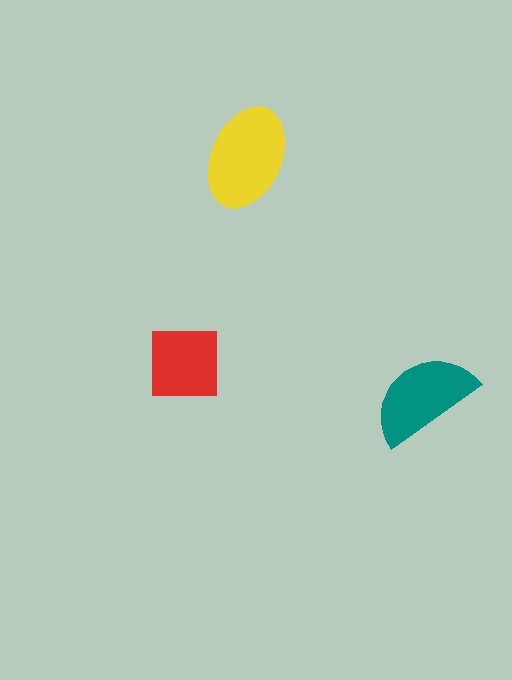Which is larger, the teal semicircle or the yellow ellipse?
The yellow ellipse.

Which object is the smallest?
The red square.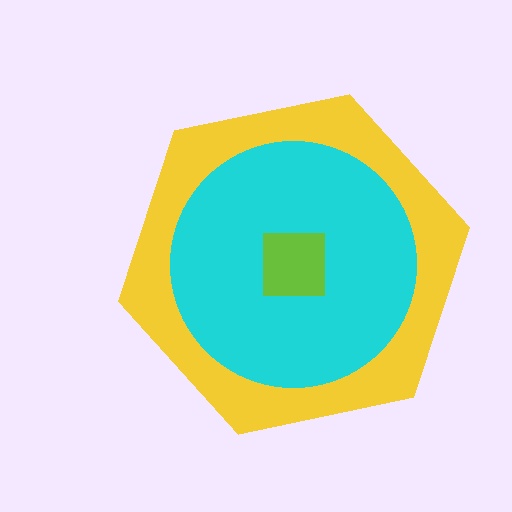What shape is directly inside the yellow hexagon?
The cyan circle.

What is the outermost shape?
The yellow hexagon.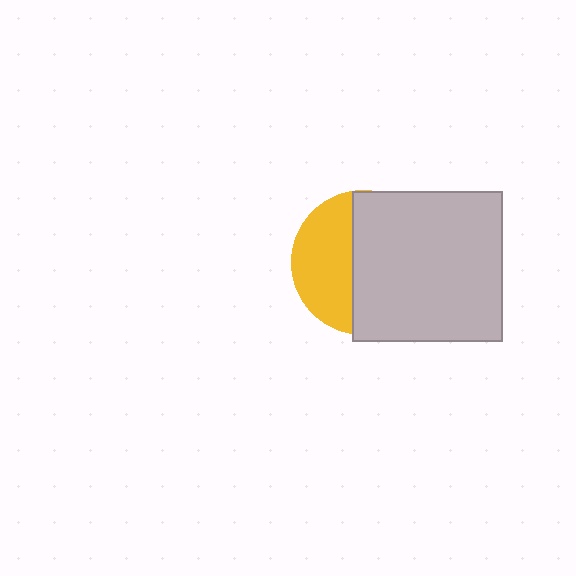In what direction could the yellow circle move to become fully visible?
The yellow circle could move left. That would shift it out from behind the light gray square entirely.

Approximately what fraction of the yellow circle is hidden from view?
Roughly 60% of the yellow circle is hidden behind the light gray square.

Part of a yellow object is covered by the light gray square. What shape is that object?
It is a circle.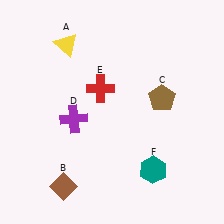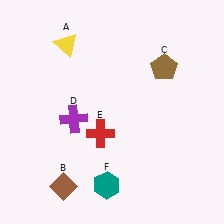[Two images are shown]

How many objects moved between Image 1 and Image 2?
3 objects moved between the two images.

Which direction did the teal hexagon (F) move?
The teal hexagon (F) moved left.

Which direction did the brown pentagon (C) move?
The brown pentagon (C) moved up.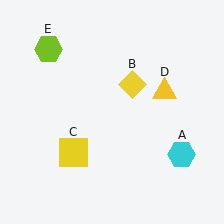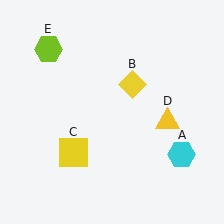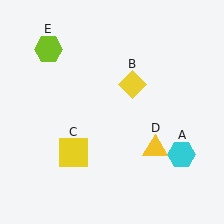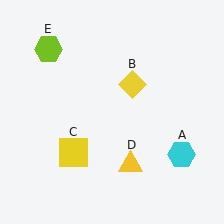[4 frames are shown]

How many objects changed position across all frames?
1 object changed position: yellow triangle (object D).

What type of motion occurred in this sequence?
The yellow triangle (object D) rotated clockwise around the center of the scene.